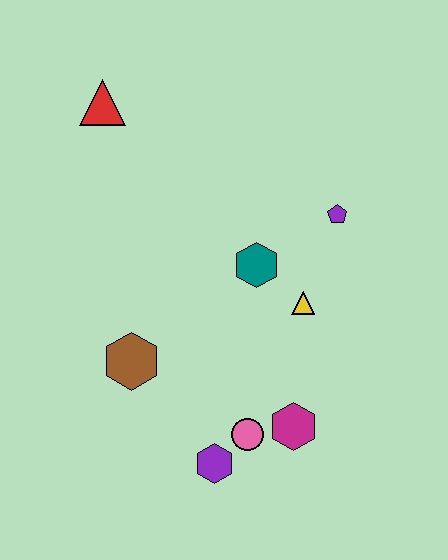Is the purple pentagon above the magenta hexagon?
Yes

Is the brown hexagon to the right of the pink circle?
No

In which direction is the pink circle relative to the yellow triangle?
The pink circle is below the yellow triangle.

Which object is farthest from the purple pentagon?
The purple hexagon is farthest from the purple pentagon.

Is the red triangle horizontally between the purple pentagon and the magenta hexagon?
No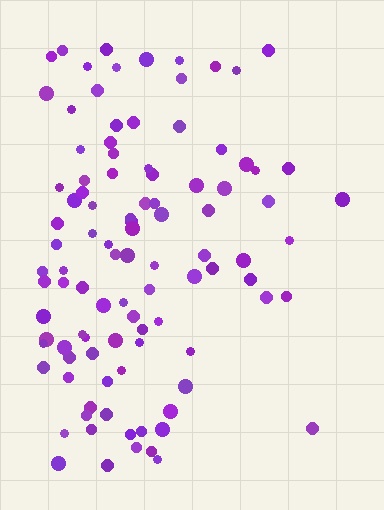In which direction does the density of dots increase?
From right to left, with the left side densest.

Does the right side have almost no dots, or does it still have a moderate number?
Still a moderate number, just noticeably fewer than the left.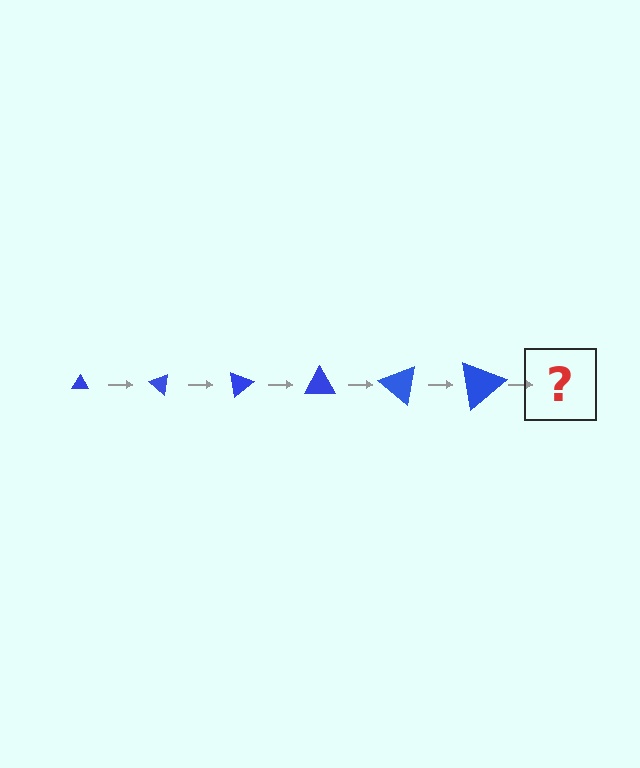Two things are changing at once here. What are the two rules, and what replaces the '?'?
The two rules are that the triangle grows larger each step and it rotates 40 degrees each step. The '?' should be a triangle, larger than the previous one and rotated 240 degrees from the start.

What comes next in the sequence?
The next element should be a triangle, larger than the previous one and rotated 240 degrees from the start.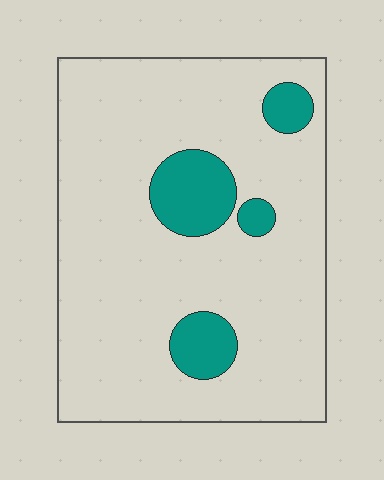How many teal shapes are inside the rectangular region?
4.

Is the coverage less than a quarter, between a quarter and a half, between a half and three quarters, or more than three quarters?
Less than a quarter.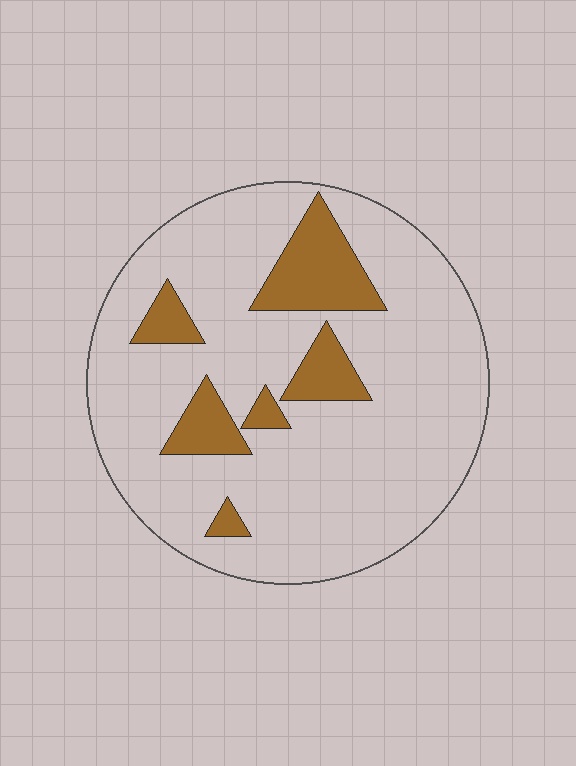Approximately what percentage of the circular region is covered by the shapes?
Approximately 15%.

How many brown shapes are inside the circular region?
6.